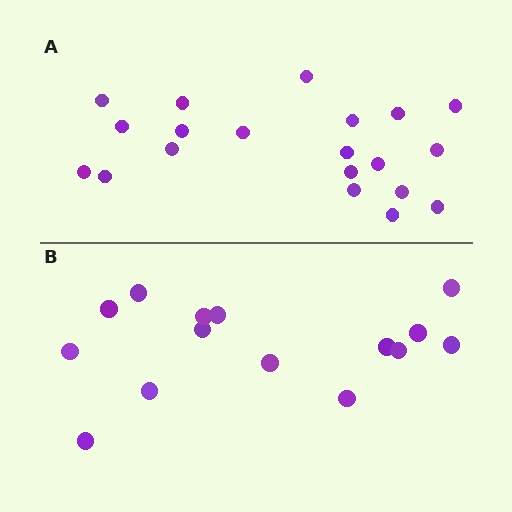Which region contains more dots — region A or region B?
Region A (the top region) has more dots.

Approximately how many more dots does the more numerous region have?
Region A has about 5 more dots than region B.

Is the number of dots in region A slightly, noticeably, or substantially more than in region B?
Region A has noticeably more, but not dramatically so. The ratio is roughly 1.3 to 1.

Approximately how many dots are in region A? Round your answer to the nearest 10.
About 20 dots.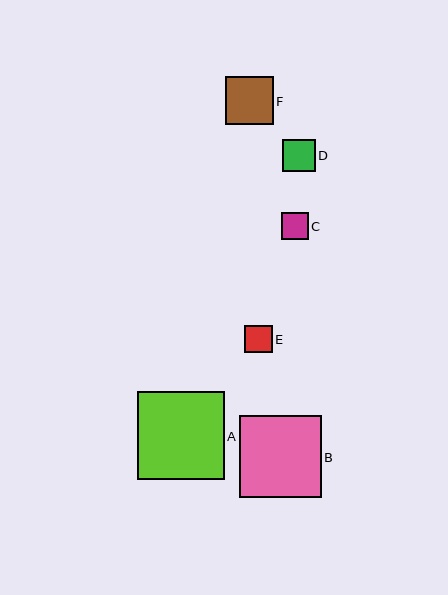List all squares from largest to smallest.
From largest to smallest: A, B, F, D, E, C.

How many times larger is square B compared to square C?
Square B is approximately 3.0 times the size of square C.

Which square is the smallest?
Square C is the smallest with a size of approximately 27 pixels.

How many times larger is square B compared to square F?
Square B is approximately 1.7 times the size of square F.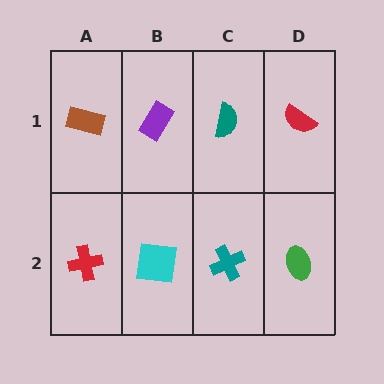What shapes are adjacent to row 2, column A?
A brown rectangle (row 1, column A), a cyan square (row 2, column B).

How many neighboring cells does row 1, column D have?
2.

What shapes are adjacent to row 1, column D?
A green ellipse (row 2, column D), a teal semicircle (row 1, column C).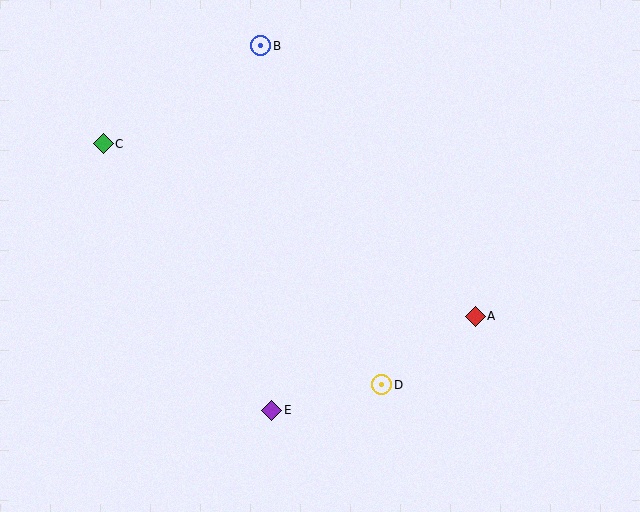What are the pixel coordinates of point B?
Point B is at (261, 46).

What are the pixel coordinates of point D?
Point D is at (382, 385).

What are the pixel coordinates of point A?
Point A is at (475, 316).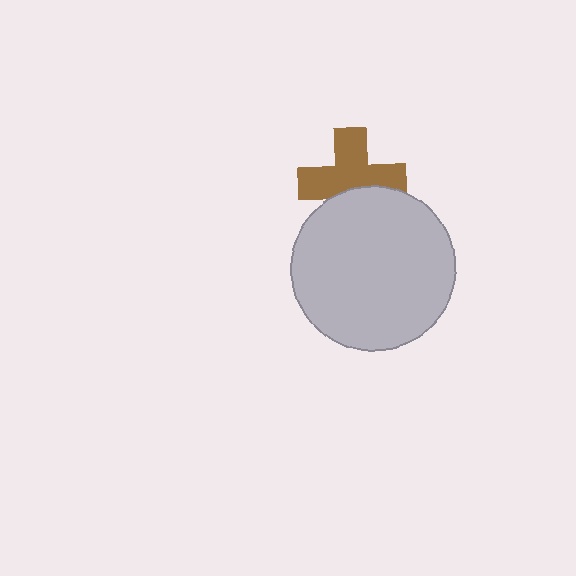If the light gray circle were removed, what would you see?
You would see the complete brown cross.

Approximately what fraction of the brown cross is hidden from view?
Roughly 32% of the brown cross is hidden behind the light gray circle.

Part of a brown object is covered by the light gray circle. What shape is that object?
It is a cross.